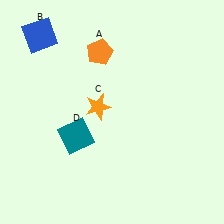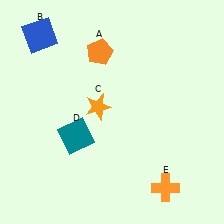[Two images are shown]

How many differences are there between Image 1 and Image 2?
There is 1 difference between the two images.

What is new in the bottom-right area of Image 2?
An orange cross (E) was added in the bottom-right area of Image 2.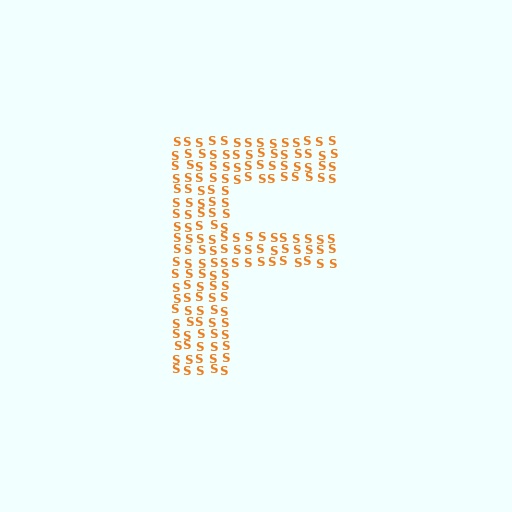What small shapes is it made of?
It is made of small letter S's.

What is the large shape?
The large shape is the letter F.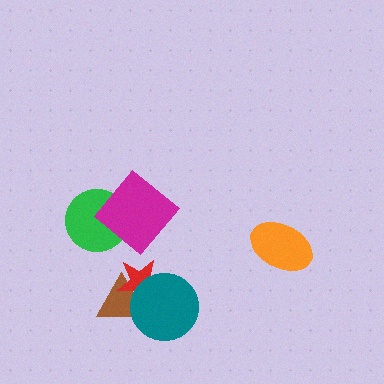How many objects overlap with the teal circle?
2 objects overlap with the teal circle.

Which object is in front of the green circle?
The magenta diamond is in front of the green circle.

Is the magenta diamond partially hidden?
No, no other shape covers it.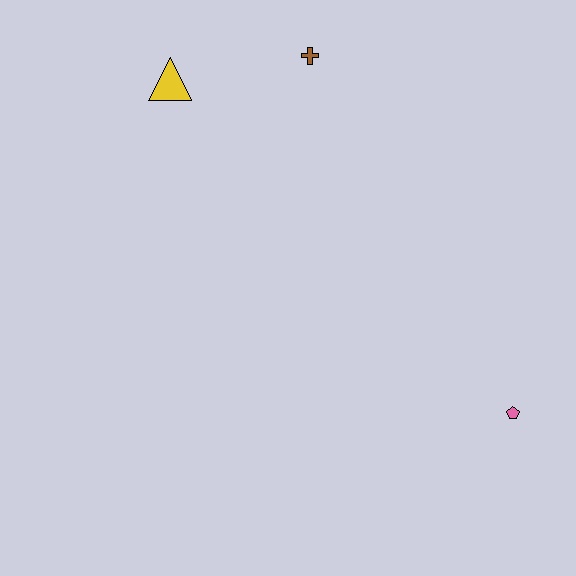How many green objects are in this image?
There are no green objects.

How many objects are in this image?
There are 3 objects.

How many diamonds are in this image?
There are no diamonds.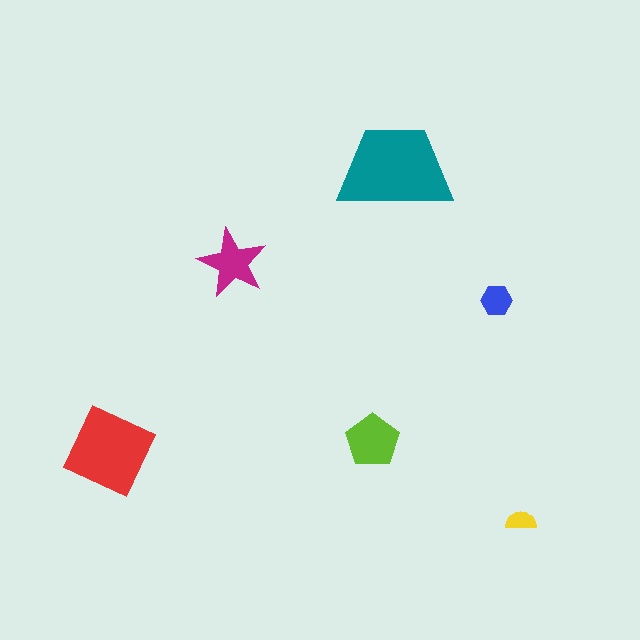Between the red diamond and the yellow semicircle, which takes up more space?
The red diamond.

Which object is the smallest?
The yellow semicircle.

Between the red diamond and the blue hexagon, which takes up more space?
The red diamond.